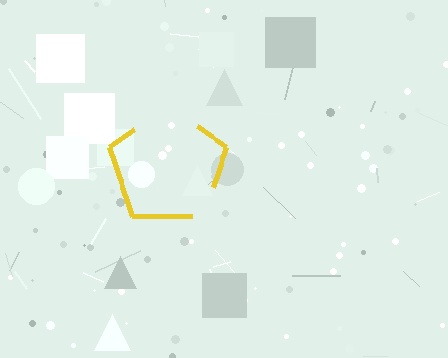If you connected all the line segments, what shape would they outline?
They would outline a pentagon.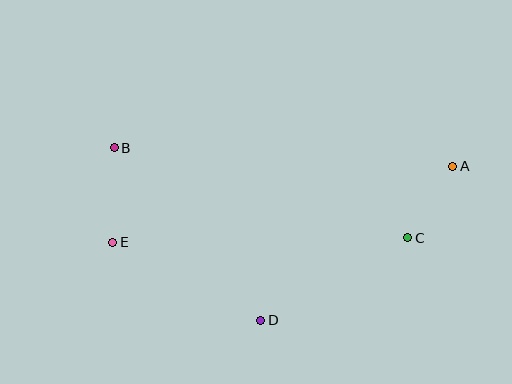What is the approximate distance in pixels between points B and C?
The distance between B and C is approximately 307 pixels.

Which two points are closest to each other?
Points A and C are closest to each other.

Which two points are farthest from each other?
Points A and E are farthest from each other.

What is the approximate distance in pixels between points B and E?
The distance between B and E is approximately 94 pixels.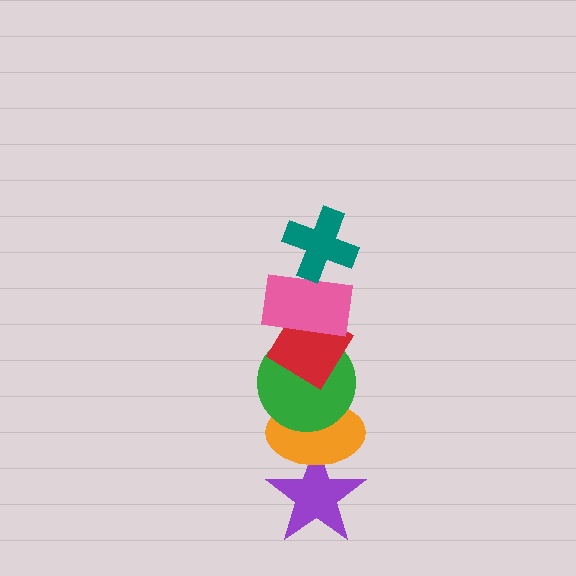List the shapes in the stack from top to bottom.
From top to bottom: the teal cross, the pink rectangle, the red diamond, the green circle, the orange ellipse, the purple star.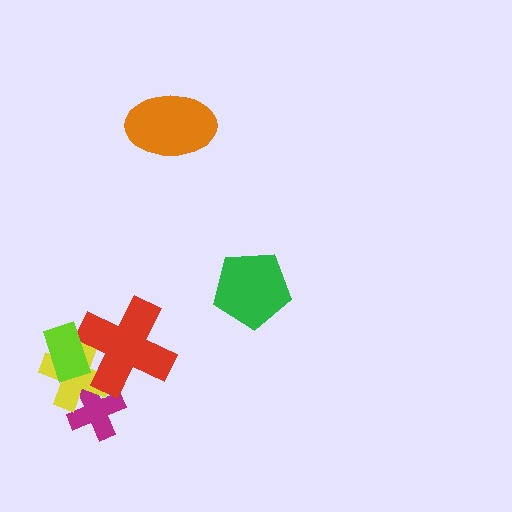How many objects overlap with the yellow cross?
3 objects overlap with the yellow cross.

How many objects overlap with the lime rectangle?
2 objects overlap with the lime rectangle.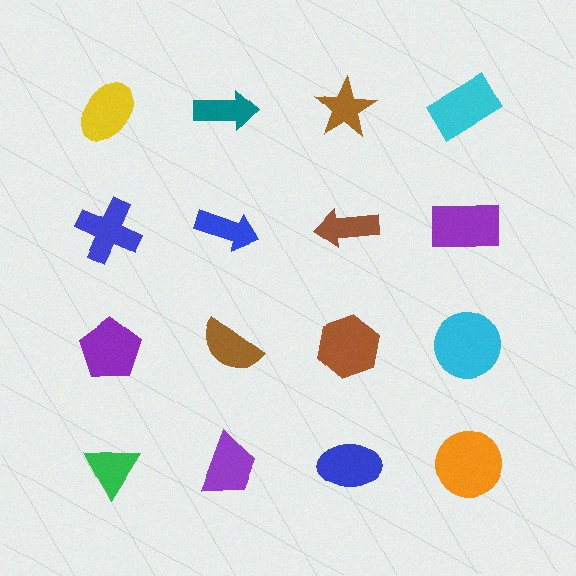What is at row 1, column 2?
A teal arrow.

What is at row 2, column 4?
A purple rectangle.